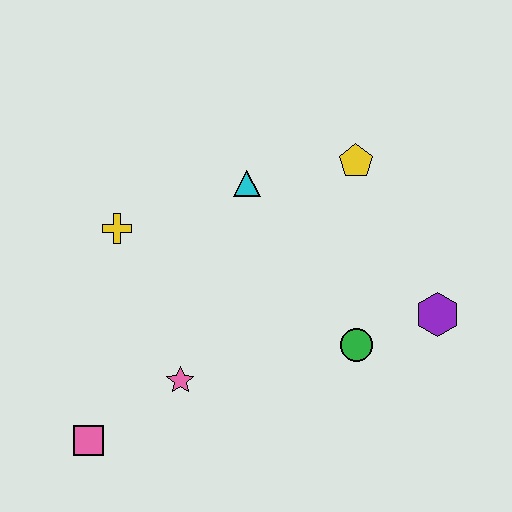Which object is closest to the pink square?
The pink star is closest to the pink square.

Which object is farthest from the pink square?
The yellow pentagon is farthest from the pink square.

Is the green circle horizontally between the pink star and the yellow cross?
No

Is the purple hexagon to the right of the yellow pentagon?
Yes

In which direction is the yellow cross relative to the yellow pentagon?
The yellow cross is to the left of the yellow pentagon.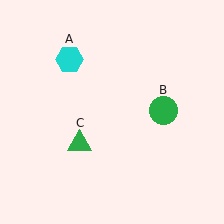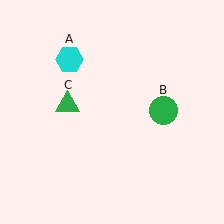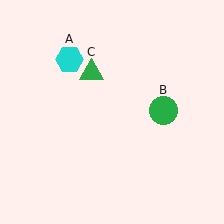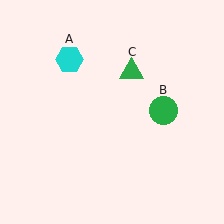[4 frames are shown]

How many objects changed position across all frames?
1 object changed position: green triangle (object C).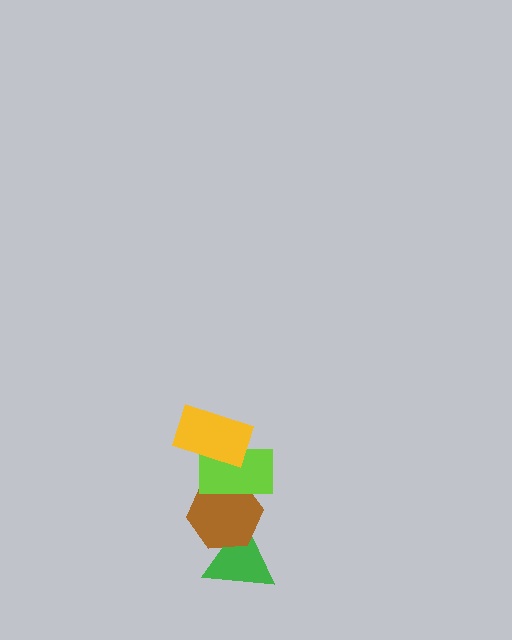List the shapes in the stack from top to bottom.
From top to bottom: the yellow rectangle, the lime rectangle, the brown hexagon, the green triangle.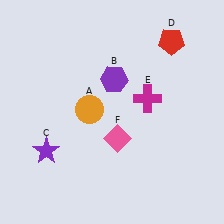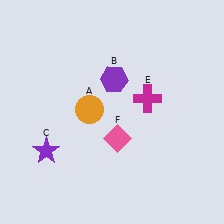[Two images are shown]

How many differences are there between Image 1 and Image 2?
There is 1 difference between the two images.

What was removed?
The red pentagon (D) was removed in Image 2.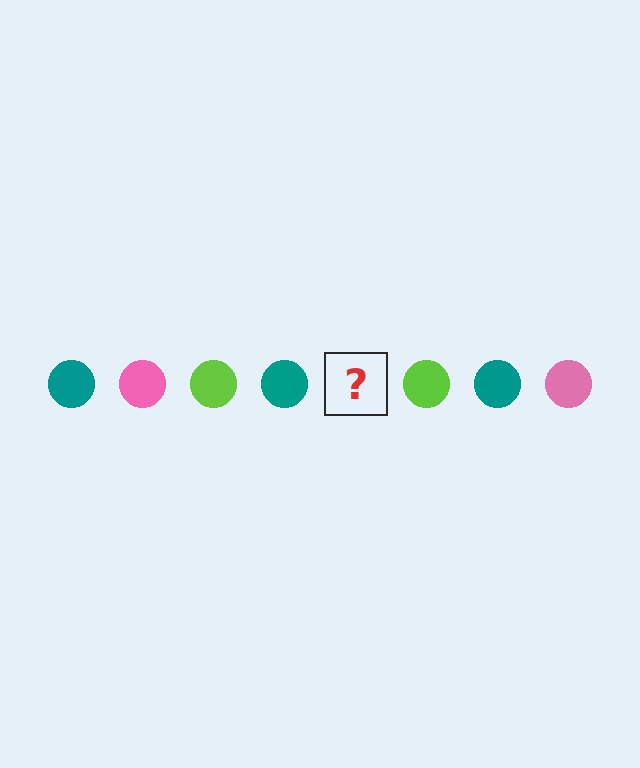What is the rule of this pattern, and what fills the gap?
The rule is that the pattern cycles through teal, pink, lime circles. The gap should be filled with a pink circle.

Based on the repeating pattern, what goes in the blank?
The blank should be a pink circle.